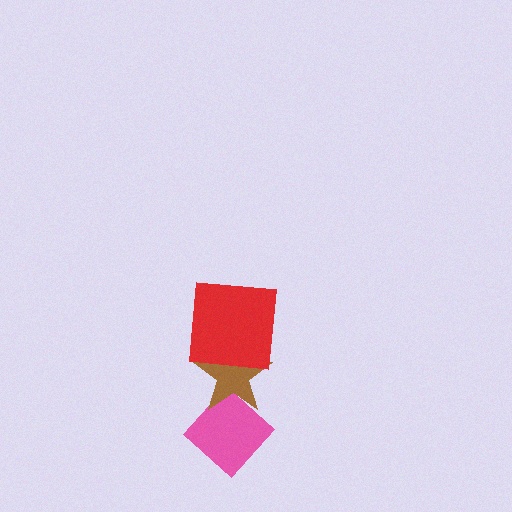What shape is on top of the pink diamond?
The brown star is on top of the pink diamond.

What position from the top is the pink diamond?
The pink diamond is 3rd from the top.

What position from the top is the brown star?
The brown star is 2nd from the top.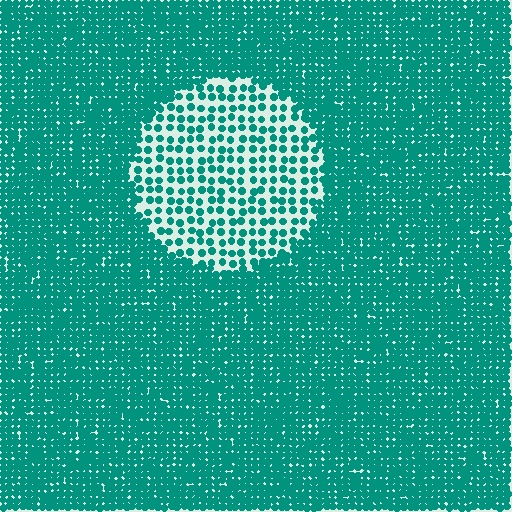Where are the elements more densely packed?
The elements are more densely packed outside the circle boundary.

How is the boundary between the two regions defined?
The boundary is defined by a change in element density (approximately 2.5x ratio). All elements are the same color, size, and shape.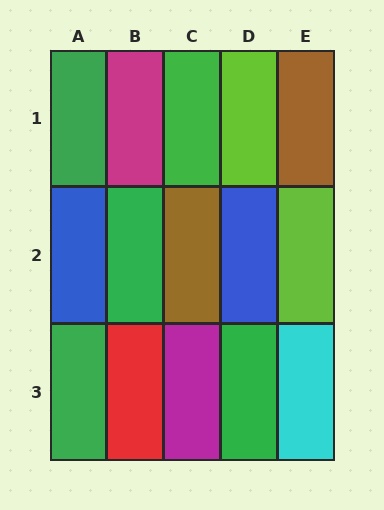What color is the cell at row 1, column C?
Green.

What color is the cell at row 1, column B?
Magenta.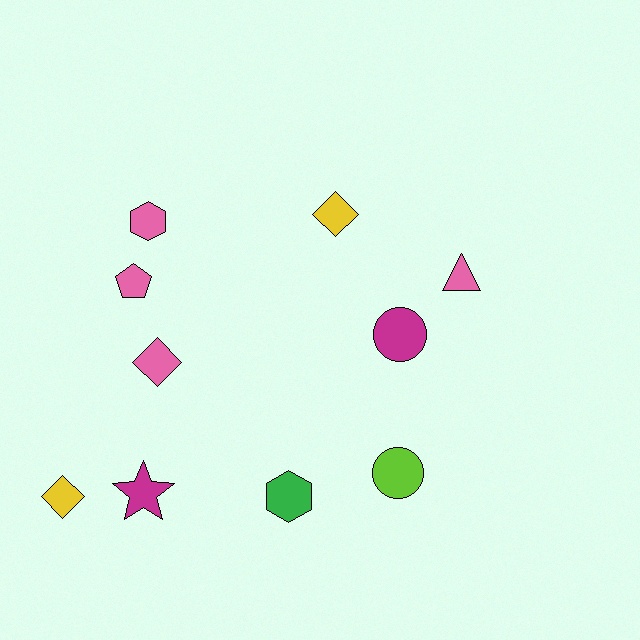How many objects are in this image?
There are 10 objects.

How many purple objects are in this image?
There are no purple objects.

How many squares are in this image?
There are no squares.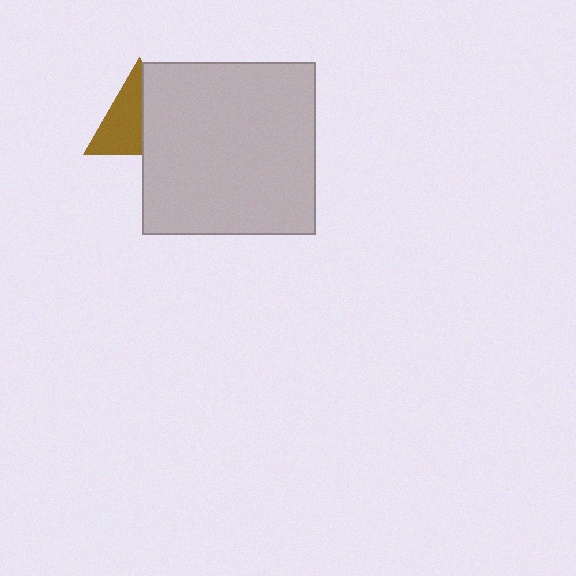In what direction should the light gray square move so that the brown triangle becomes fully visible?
The light gray square should move right. That is the shortest direction to clear the overlap and leave the brown triangle fully visible.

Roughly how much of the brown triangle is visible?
About half of it is visible (roughly 53%).